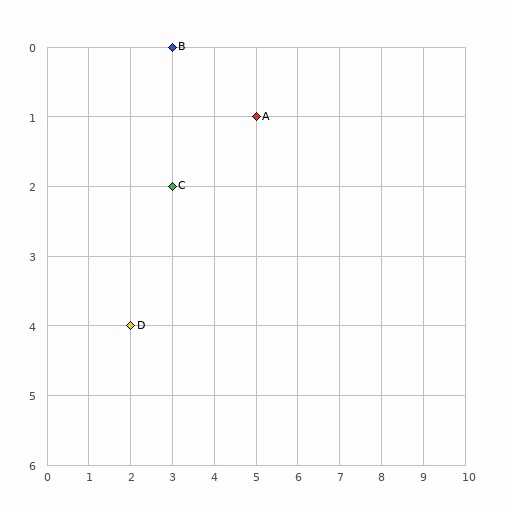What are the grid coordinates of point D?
Point D is at grid coordinates (2, 4).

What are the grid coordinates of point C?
Point C is at grid coordinates (3, 2).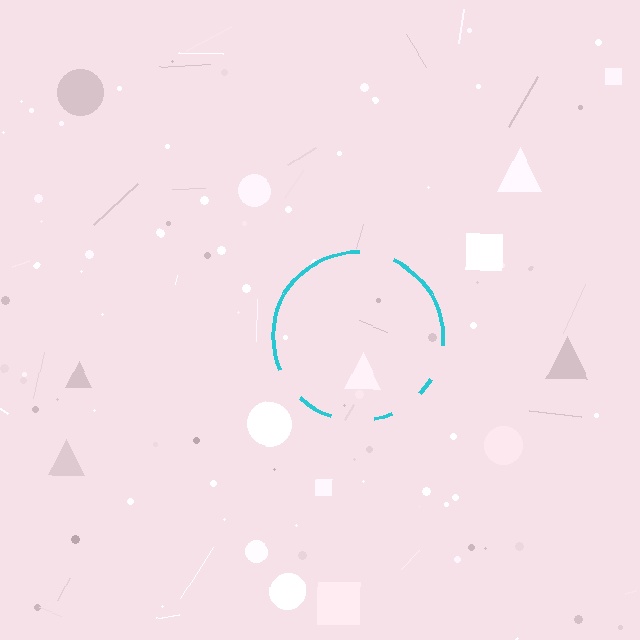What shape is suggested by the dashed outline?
The dashed outline suggests a circle.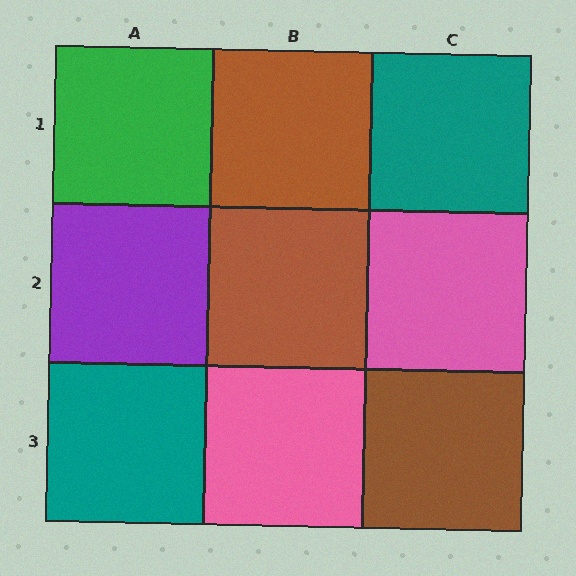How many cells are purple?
1 cell is purple.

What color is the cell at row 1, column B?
Brown.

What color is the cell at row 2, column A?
Purple.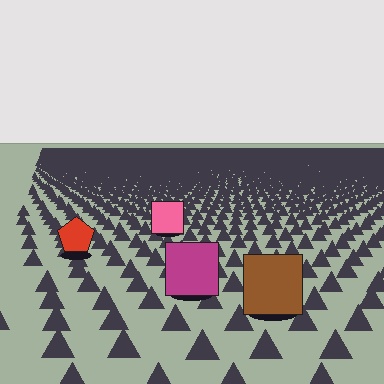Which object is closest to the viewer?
The brown square is closest. The texture marks near it are larger and more spread out.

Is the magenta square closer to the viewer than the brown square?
No. The brown square is closer — you can tell from the texture gradient: the ground texture is coarser near it.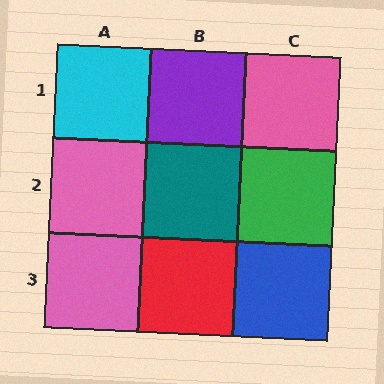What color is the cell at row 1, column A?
Cyan.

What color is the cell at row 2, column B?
Teal.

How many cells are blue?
1 cell is blue.